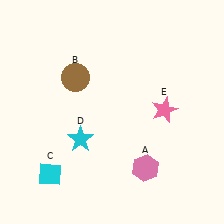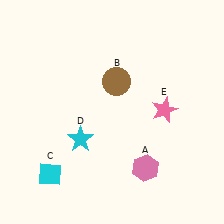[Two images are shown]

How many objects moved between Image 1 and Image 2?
1 object moved between the two images.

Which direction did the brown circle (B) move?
The brown circle (B) moved right.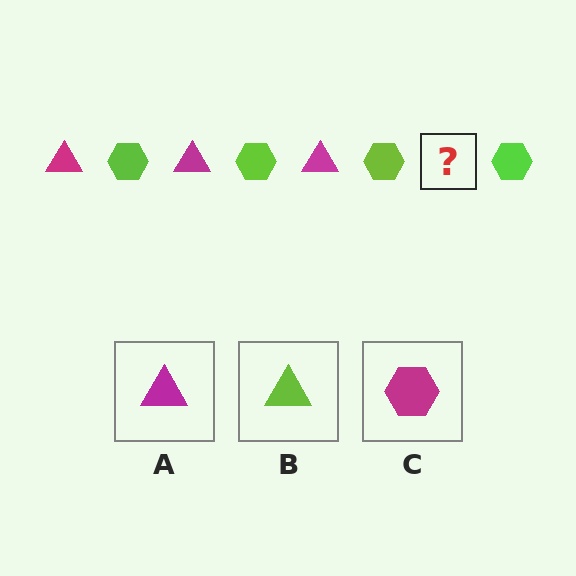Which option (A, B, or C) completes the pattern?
A.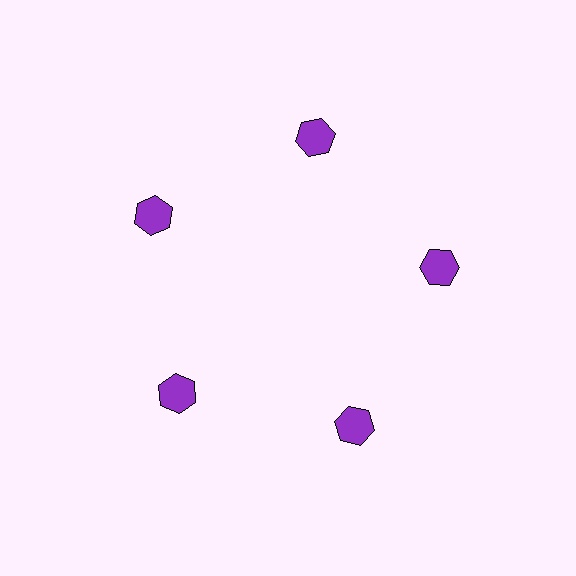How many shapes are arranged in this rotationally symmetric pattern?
There are 5 shapes, arranged in 5 groups of 1.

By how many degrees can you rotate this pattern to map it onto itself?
The pattern maps onto itself every 72 degrees of rotation.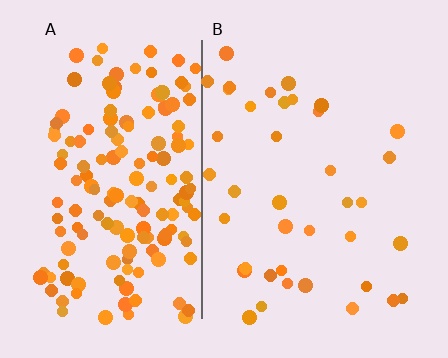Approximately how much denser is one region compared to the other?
Approximately 4.0× — region A over region B.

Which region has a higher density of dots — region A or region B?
A (the left).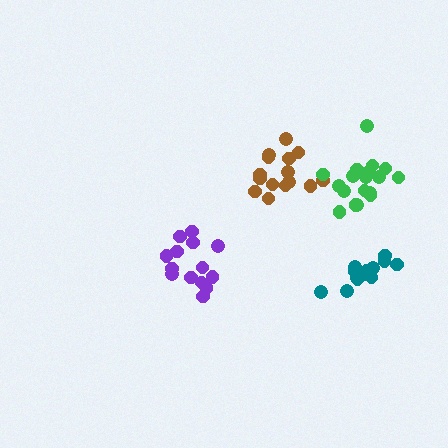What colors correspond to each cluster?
The clusters are colored: purple, brown, teal, green.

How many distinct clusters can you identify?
There are 4 distinct clusters.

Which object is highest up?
The brown cluster is topmost.